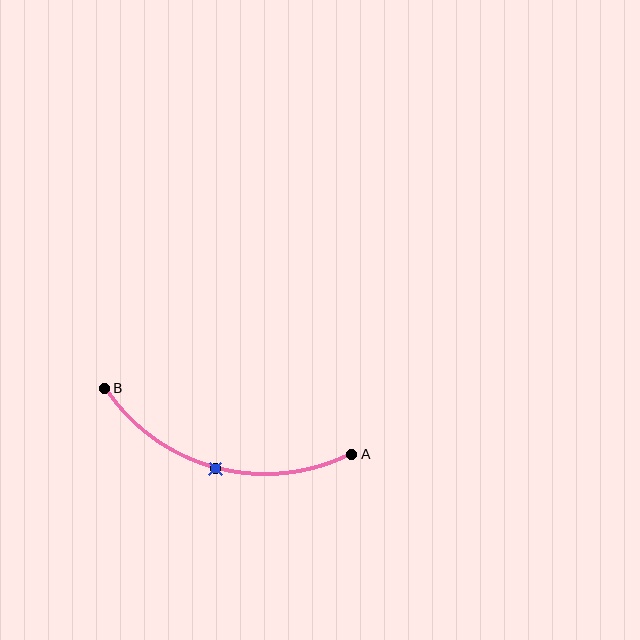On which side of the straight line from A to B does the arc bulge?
The arc bulges below the straight line connecting A and B.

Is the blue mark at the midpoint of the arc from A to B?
Yes. The blue mark lies on the arc at equal arc-length from both A and B — it is the arc midpoint.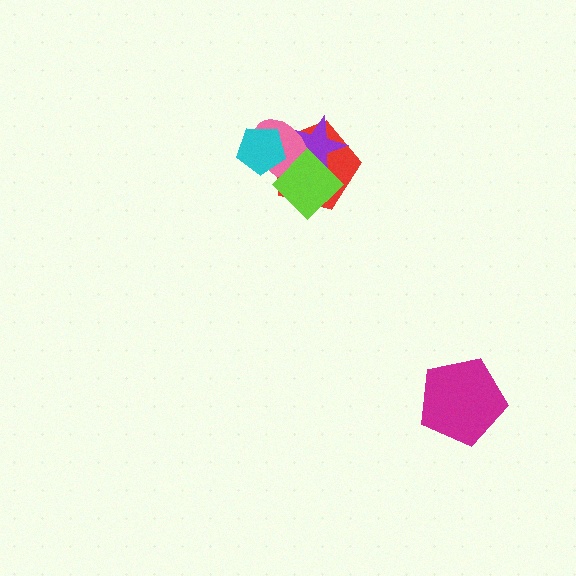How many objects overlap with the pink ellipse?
4 objects overlap with the pink ellipse.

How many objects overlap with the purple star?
3 objects overlap with the purple star.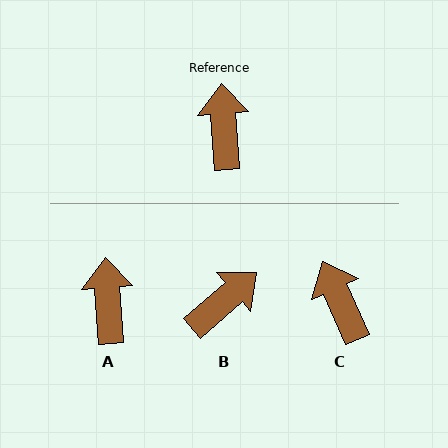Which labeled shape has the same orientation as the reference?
A.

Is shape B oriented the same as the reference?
No, it is off by about 53 degrees.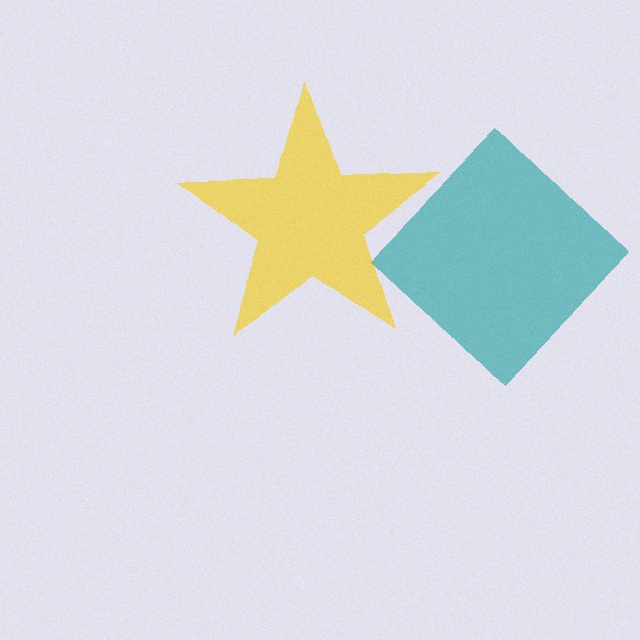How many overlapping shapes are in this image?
There are 2 overlapping shapes in the image.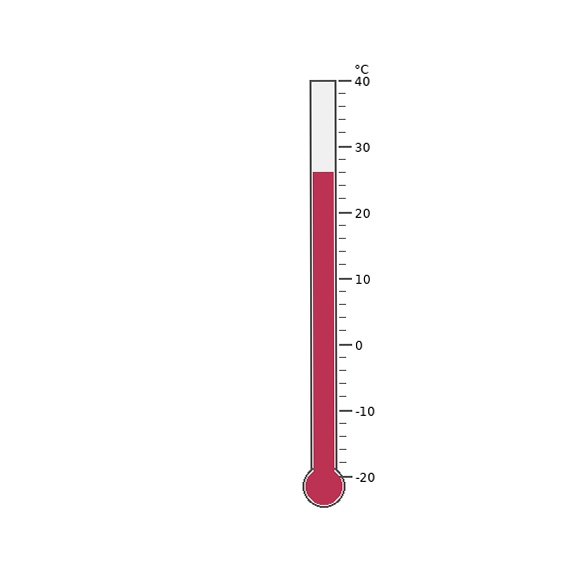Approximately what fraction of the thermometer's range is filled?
The thermometer is filled to approximately 75% of its range.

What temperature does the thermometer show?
The thermometer shows approximately 26°C.